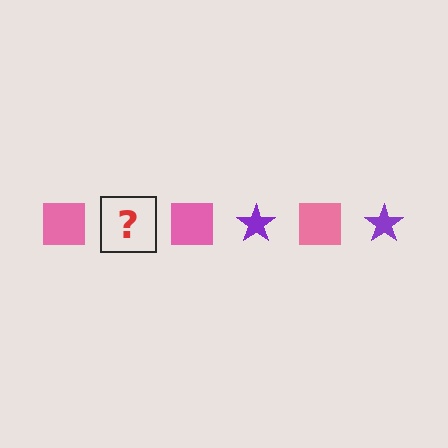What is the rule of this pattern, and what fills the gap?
The rule is that the pattern alternates between pink square and purple star. The gap should be filled with a purple star.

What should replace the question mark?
The question mark should be replaced with a purple star.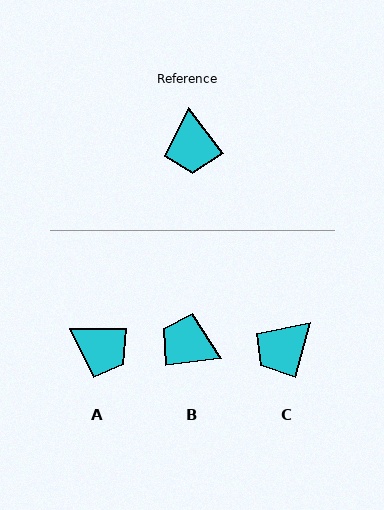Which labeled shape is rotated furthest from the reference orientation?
B, about 121 degrees away.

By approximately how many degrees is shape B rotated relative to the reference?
Approximately 121 degrees clockwise.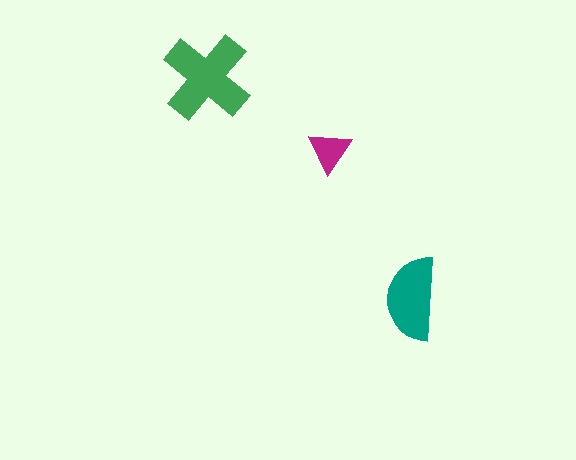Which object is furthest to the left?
The green cross is leftmost.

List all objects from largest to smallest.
The green cross, the teal semicircle, the magenta triangle.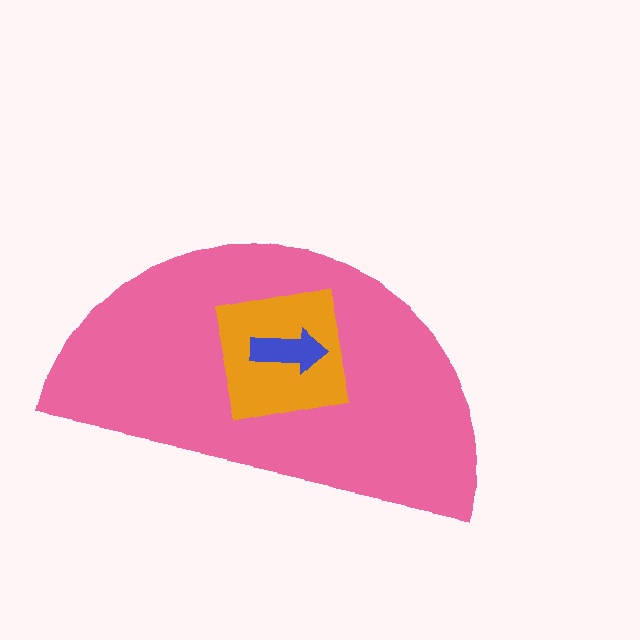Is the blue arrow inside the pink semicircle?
Yes.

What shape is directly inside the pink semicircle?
The orange square.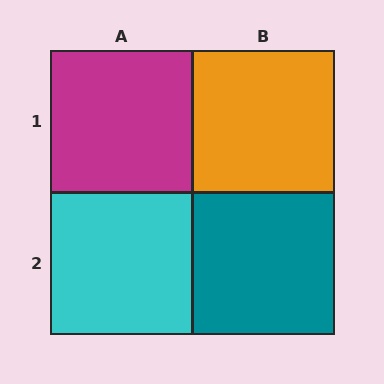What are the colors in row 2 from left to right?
Cyan, teal.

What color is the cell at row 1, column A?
Magenta.